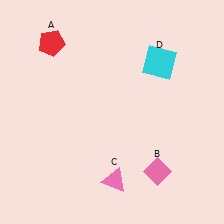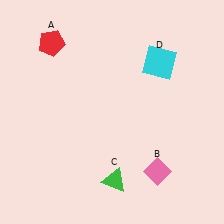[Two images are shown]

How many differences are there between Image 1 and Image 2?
There is 1 difference between the two images.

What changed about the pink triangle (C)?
In Image 1, C is pink. In Image 2, it changed to green.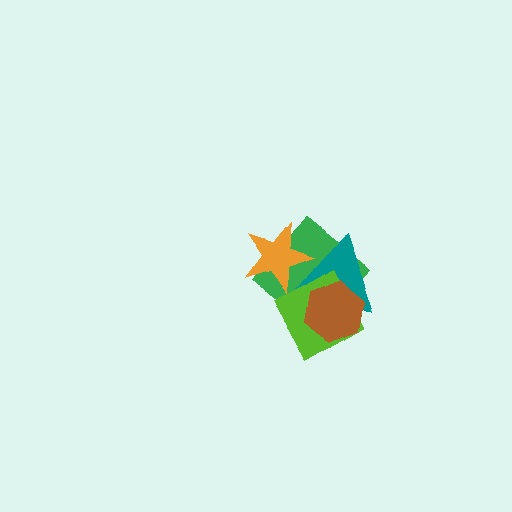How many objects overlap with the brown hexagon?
3 objects overlap with the brown hexagon.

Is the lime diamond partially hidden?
Yes, it is partially covered by another shape.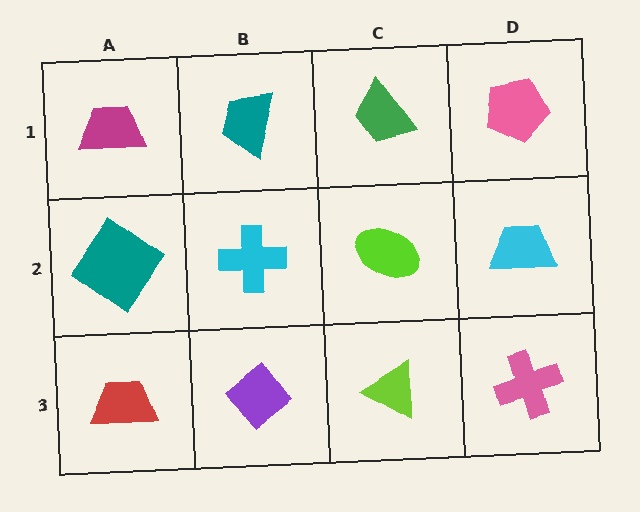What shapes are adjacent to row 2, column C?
A green trapezoid (row 1, column C), a lime triangle (row 3, column C), a cyan cross (row 2, column B), a cyan trapezoid (row 2, column D).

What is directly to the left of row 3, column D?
A lime triangle.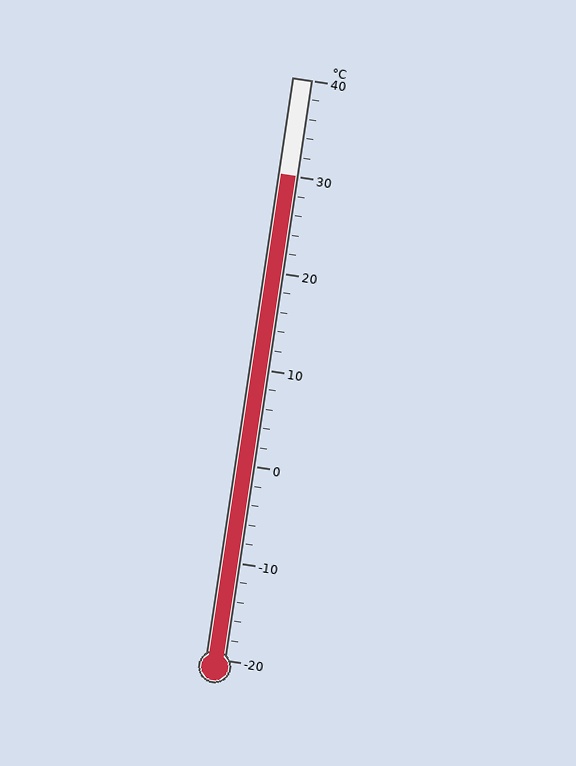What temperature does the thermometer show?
The thermometer shows approximately 30°C.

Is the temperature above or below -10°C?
The temperature is above -10°C.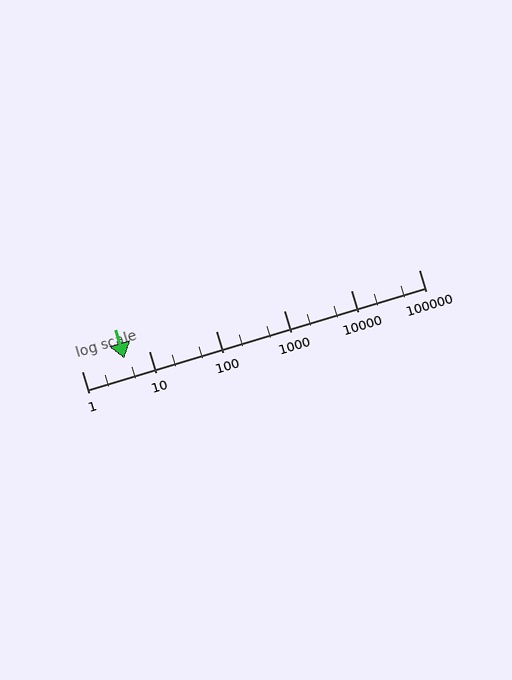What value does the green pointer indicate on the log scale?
The pointer indicates approximately 4.3.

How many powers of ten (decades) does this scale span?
The scale spans 5 decades, from 1 to 100000.